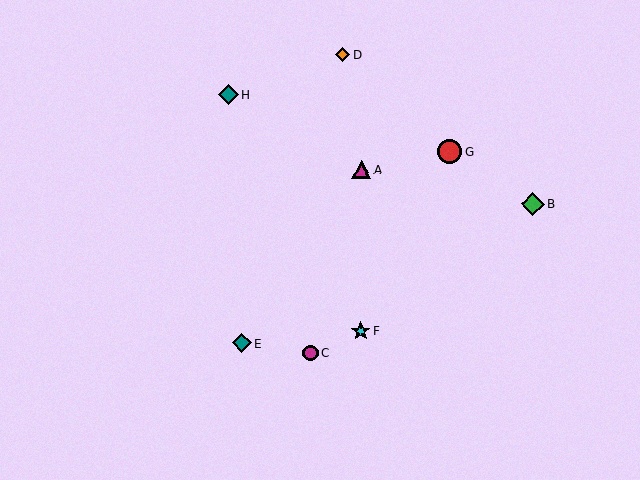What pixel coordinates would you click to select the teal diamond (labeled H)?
Click at (228, 95) to select the teal diamond H.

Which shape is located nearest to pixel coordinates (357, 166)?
The magenta triangle (labeled A) at (362, 170) is nearest to that location.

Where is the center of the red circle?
The center of the red circle is at (449, 152).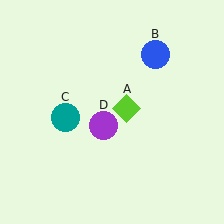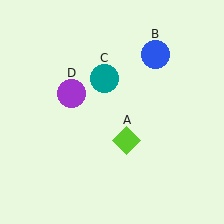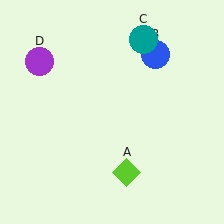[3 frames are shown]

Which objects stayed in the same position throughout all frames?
Blue circle (object B) remained stationary.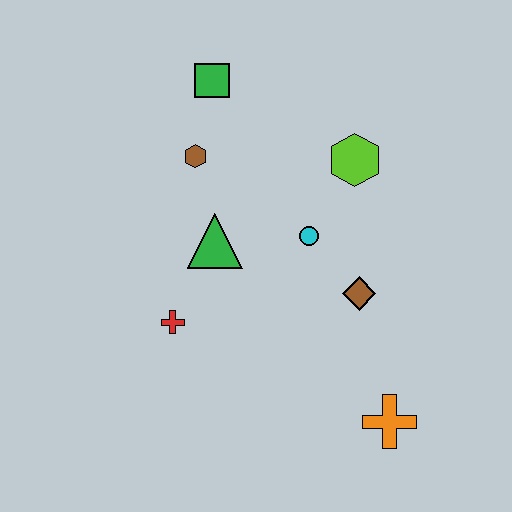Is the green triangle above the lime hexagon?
No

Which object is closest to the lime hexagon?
The cyan circle is closest to the lime hexagon.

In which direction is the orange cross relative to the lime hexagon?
The orange cross is below the lime hexagon.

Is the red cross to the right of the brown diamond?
No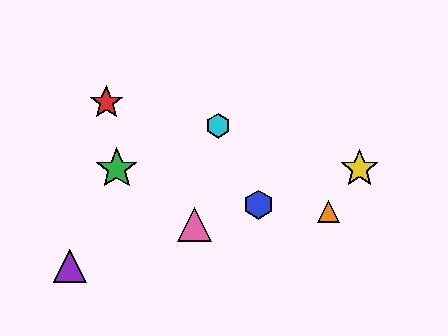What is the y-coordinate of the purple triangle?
The purple triangle is at y≈266.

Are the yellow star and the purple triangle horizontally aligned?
No, the yellow star is at y≈169 and the purple triangle is at y≈266.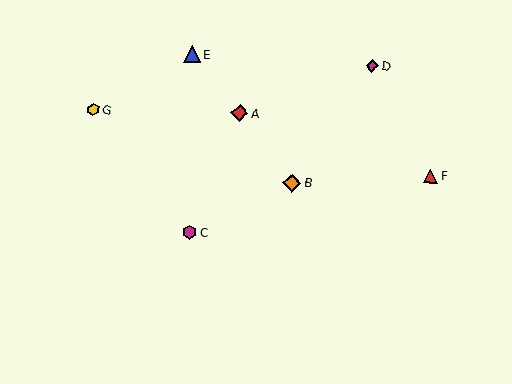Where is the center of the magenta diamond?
The center of the magenta diamond is at (372, 66).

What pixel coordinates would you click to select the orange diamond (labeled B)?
Click at (292, 183) to select the orange diamond B.